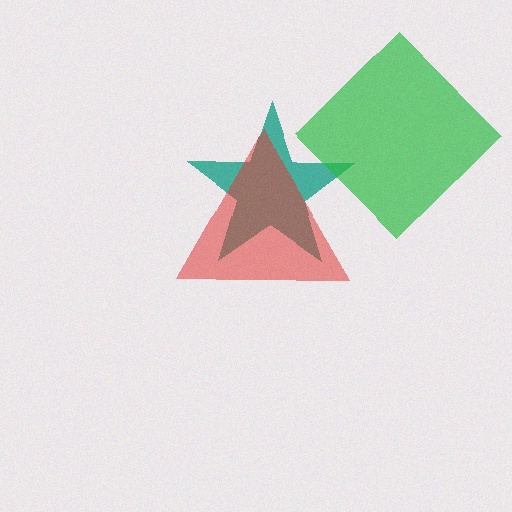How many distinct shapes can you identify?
There are 3 distinct shapes: a teal star, a red triangle, a green diamond.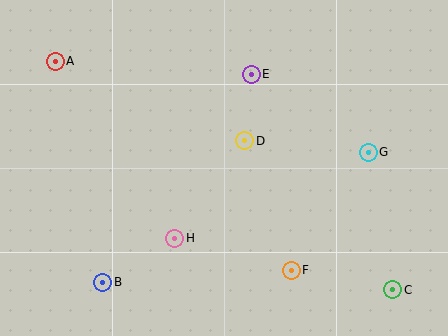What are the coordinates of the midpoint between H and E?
The midpoint between H and E is at (213, 156).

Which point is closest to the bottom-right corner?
Point C is closest to the bottom-right corner.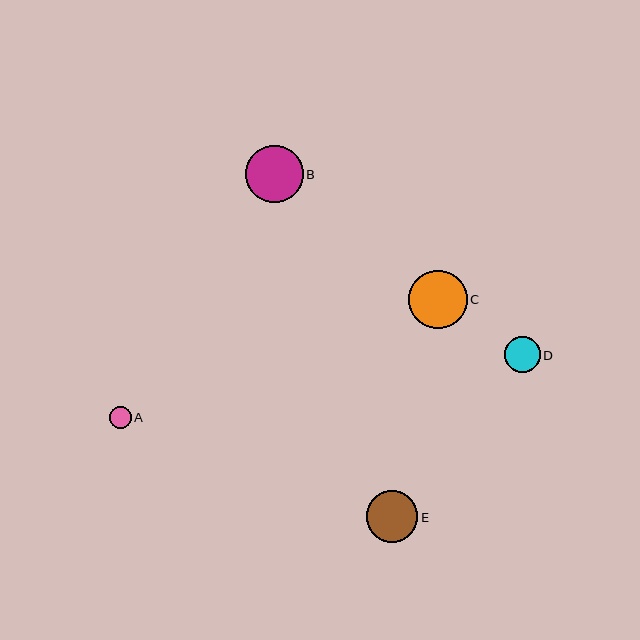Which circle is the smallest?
Circle A is the smallest with a size of approximately 22 pixels.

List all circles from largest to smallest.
From largest to smallest: C, B, E, D, A.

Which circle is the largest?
Circle C is the largest with a size of approximately 59 pixels.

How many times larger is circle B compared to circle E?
Circle B is approximately 1.1 times the size of circle E.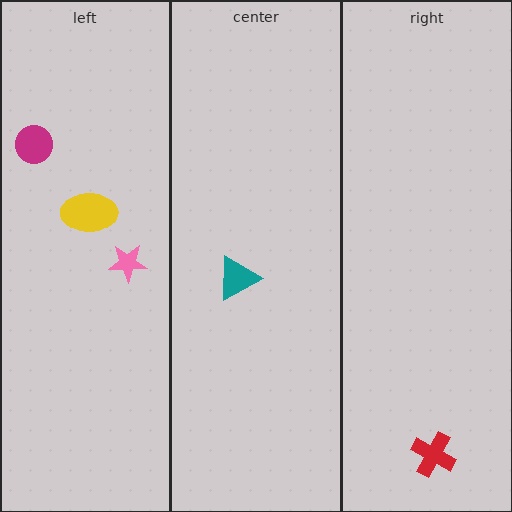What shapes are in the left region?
The yellow ellipse, the pink star, the magenta circle.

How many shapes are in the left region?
3.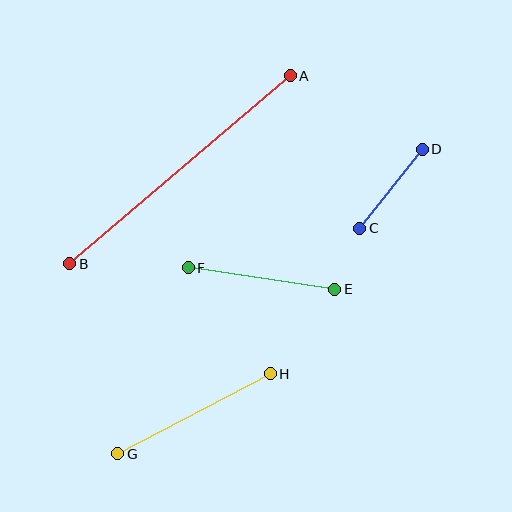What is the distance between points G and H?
The distance is approximately 172 pixels.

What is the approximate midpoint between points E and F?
The midpoint is at approximately (262, 279) pixels.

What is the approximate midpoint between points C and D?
The midpoint is at approximately (391, 189) pixels.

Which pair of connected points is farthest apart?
Points A and B are farthest apart.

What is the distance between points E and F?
The distance is approximately 148 pixels.